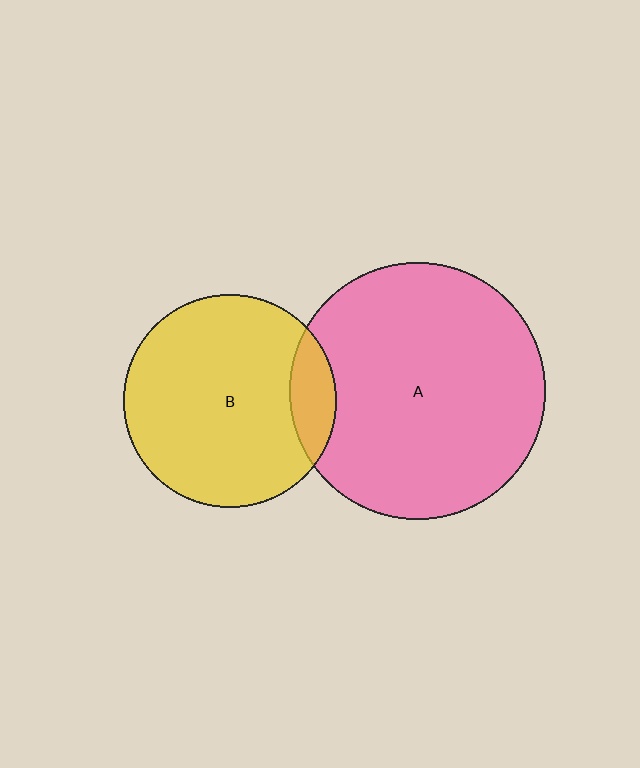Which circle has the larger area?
Circle A (pink).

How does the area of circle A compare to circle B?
Approximately 1.5 times.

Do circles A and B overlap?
Yes.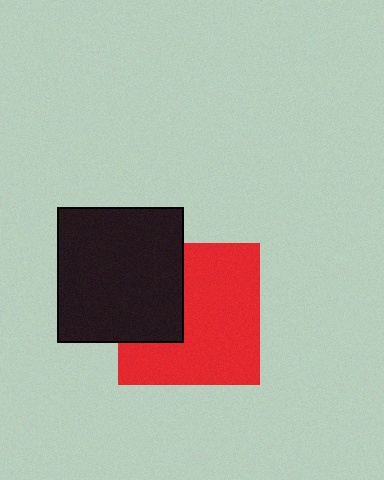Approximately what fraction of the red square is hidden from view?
Roughly 33% of the red square is hidden behind the black rectangle.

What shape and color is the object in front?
The object in front is a black rectangle.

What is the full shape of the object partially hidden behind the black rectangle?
The partially hidden object is a red square.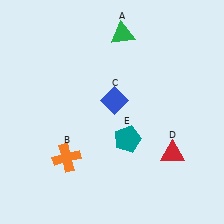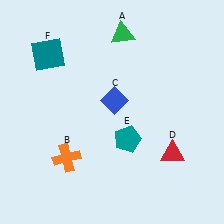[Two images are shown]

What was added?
A teal square (F) was added in Image 2.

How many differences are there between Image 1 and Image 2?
There is 1 difference between the two images.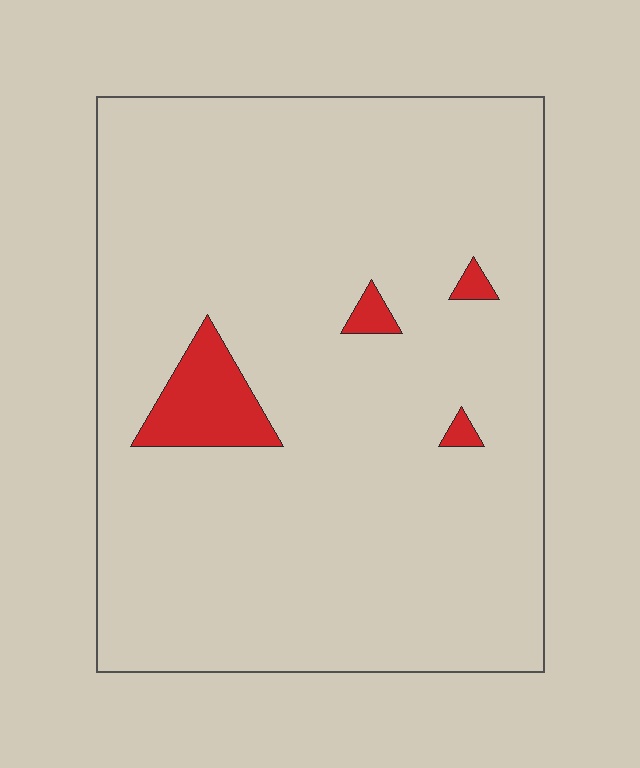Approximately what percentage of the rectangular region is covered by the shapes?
Approximately 5%.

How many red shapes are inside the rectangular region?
4.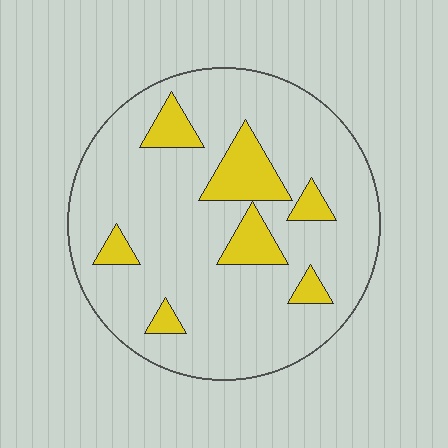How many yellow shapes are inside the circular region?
7.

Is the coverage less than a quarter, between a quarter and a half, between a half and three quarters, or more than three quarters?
Less than a quarter.